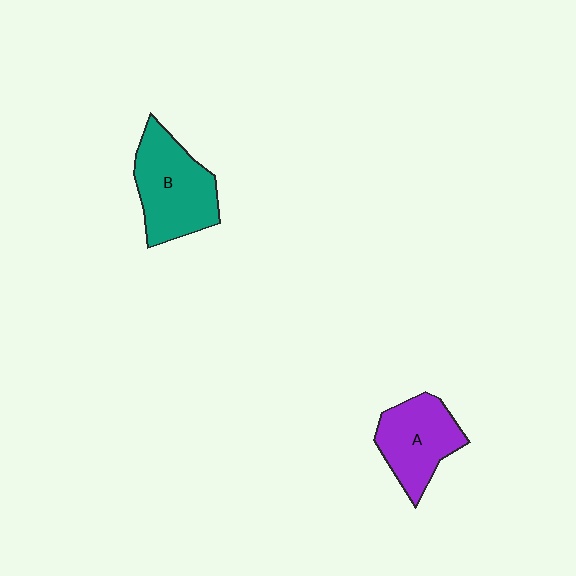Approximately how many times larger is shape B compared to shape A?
Approximately 1.2 times.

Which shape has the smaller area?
Shape A (purple).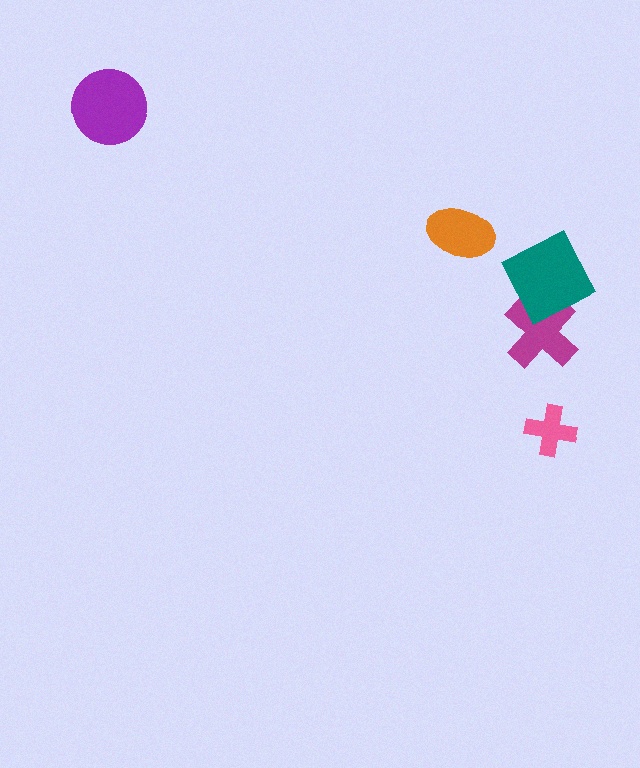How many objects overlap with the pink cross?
0 objects overlap with the pink cross.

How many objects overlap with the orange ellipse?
0 objects overlap with the orange ellipse.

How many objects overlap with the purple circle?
0 objects overlap with the purple circle.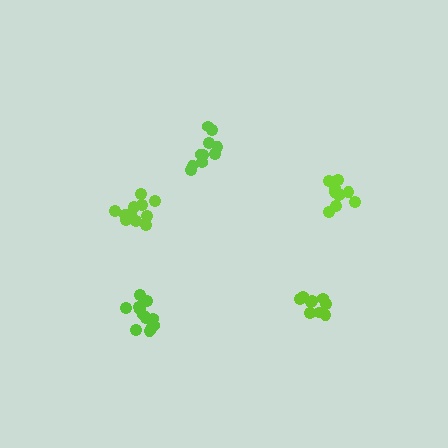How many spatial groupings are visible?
There are 5 spatial groupings.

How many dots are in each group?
Group 1: 10 dots, Group 2: 9 dots, Group 3: 11 dots, Group 4: 13 dots, Group 5: 10 dots (53 total).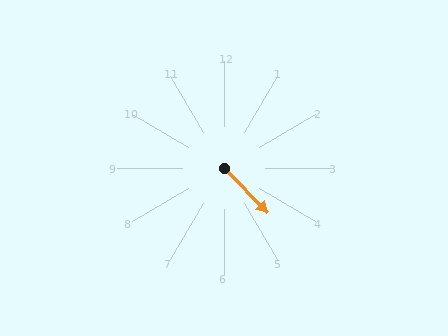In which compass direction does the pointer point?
Southeast.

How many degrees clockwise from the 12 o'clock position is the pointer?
Approximately 136 degrees.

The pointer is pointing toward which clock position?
Roughly 5 o'clock.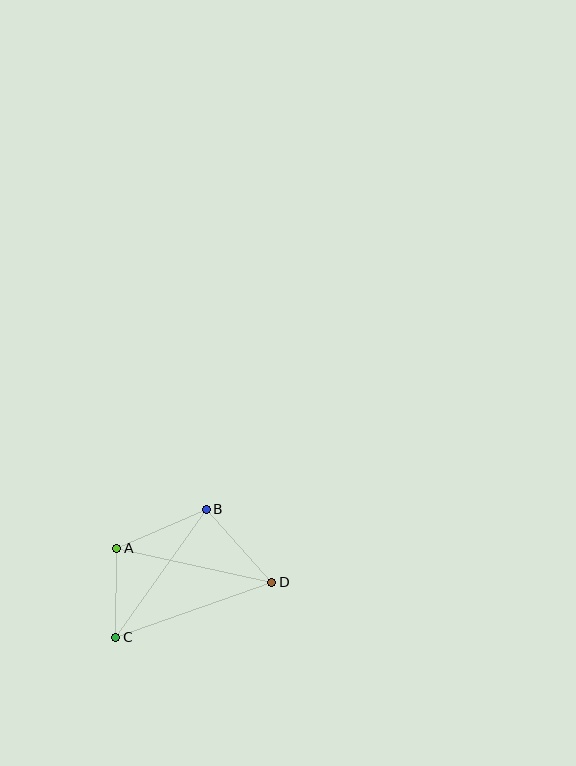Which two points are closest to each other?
Points A and C are closest to each other.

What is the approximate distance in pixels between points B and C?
The distance between B and C is approximately 157 pixels.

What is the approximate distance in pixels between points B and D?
The distance between B and D is approximately 98 pixels.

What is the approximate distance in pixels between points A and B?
The distance between A and B is approximately 98 pixels.